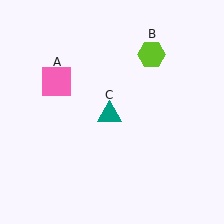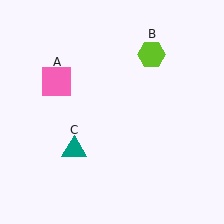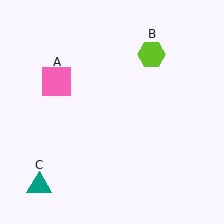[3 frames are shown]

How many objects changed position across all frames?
1 object changed position: teal triangle (object C).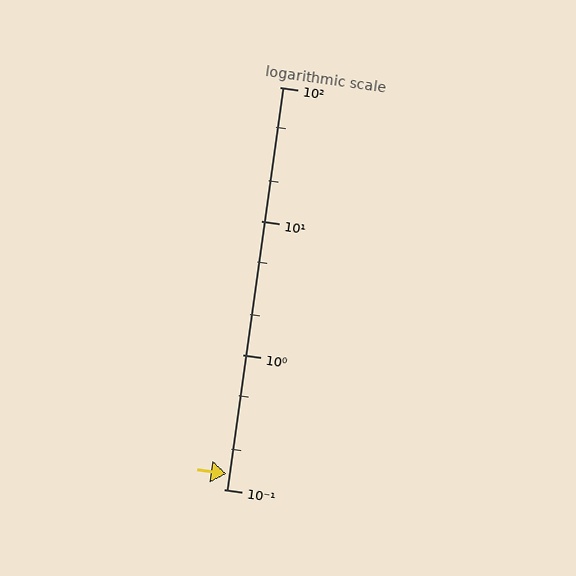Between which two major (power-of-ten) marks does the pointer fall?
The pointer is between 0.1 and 1.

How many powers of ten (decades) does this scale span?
The scale spans 3 decades, from 0.1 to 100.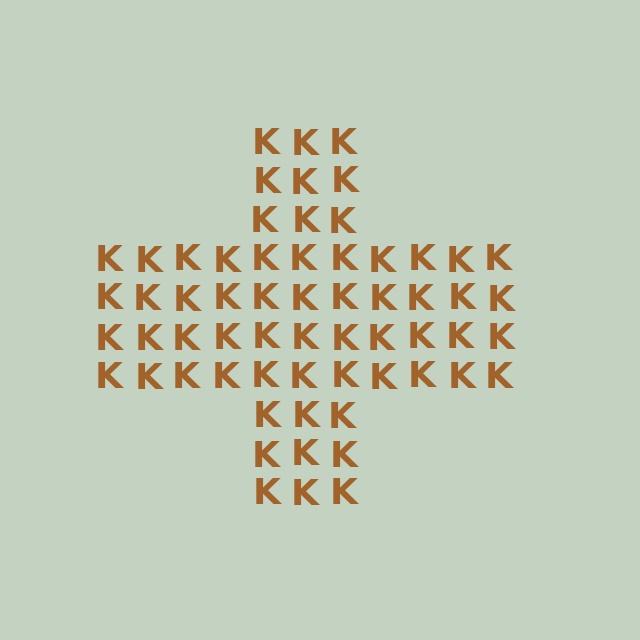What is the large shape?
The large shape is a cross.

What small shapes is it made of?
It is made of small letter K's.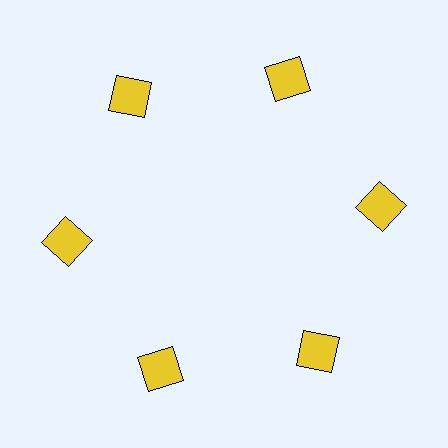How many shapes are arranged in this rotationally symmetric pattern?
There are 6 shapes, arranged in 6 groups of 1.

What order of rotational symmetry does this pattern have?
This pattern has 6-fold rotational symmetry.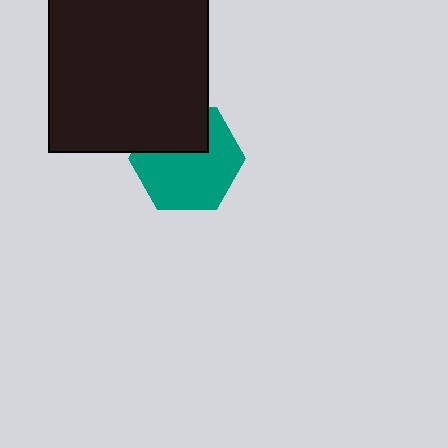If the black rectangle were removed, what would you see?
You would see the complete teal hexagon.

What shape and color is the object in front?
The object in front is a black rectangle.